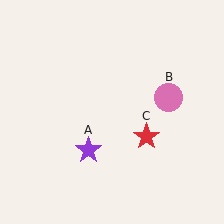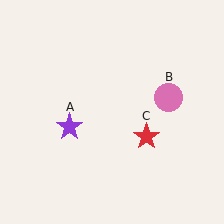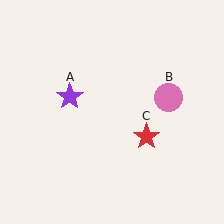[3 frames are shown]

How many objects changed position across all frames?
1 object changed position: purple star (object A).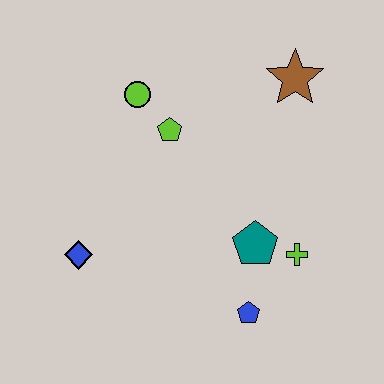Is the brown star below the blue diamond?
No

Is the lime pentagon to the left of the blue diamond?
No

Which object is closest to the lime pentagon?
The lime circle is closest to the lime pentagon.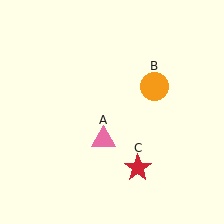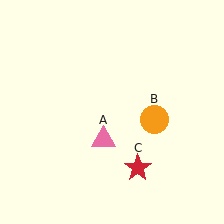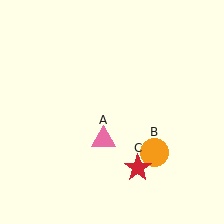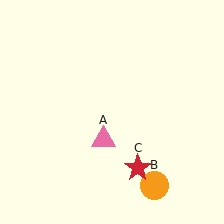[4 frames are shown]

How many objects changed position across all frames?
1 object changed position: orange circle (object B).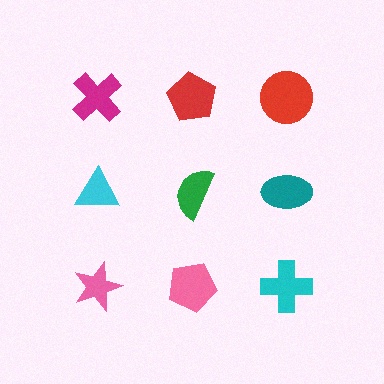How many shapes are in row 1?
3 shapes.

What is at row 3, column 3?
A cyan cross.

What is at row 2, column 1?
A cyan triangle.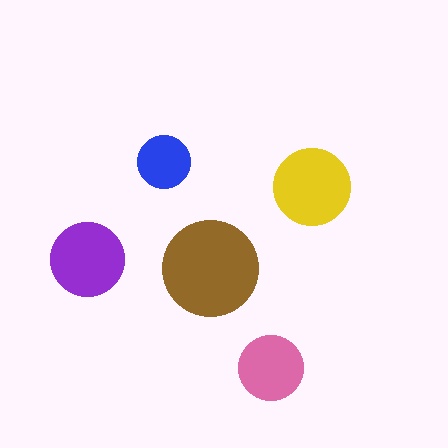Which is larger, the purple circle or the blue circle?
The purple one.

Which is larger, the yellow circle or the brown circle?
The brown one.